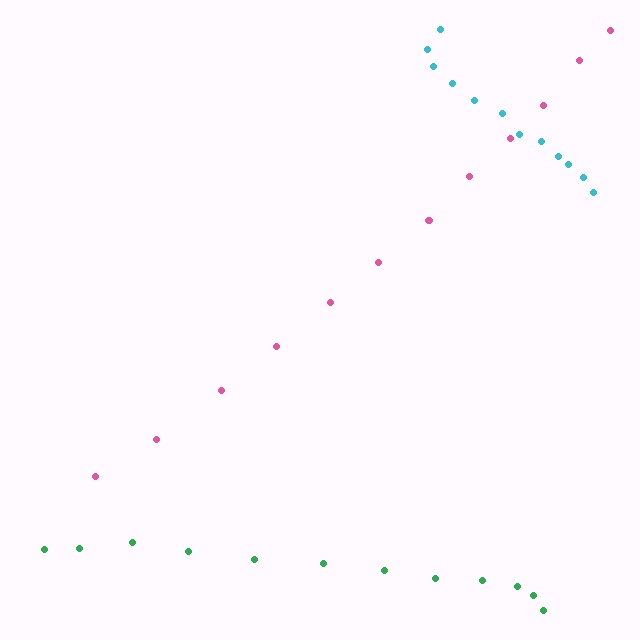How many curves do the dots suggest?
There are 3 distinct paths.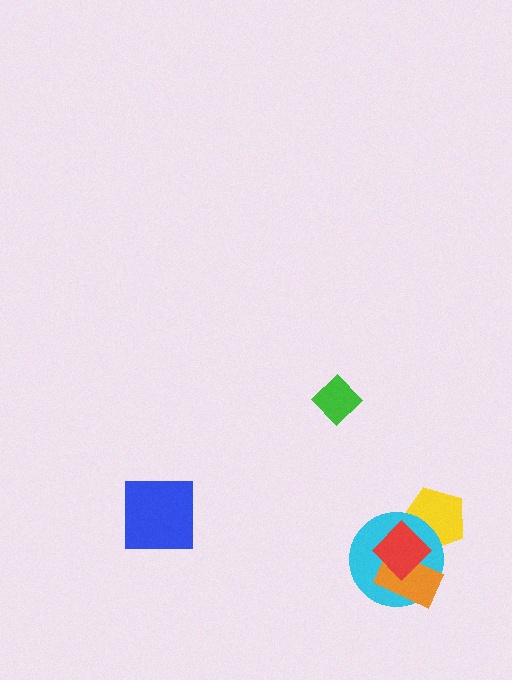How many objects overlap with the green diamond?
0 objects overlap with the green diamond.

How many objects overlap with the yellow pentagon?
2 objects overlap with the yellow pentagon.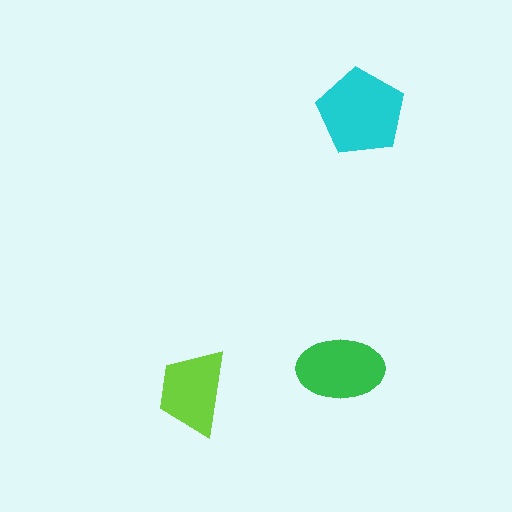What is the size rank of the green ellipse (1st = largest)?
2nd.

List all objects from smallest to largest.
The lime trapezoid, the green ellipse, the cyan pentagon.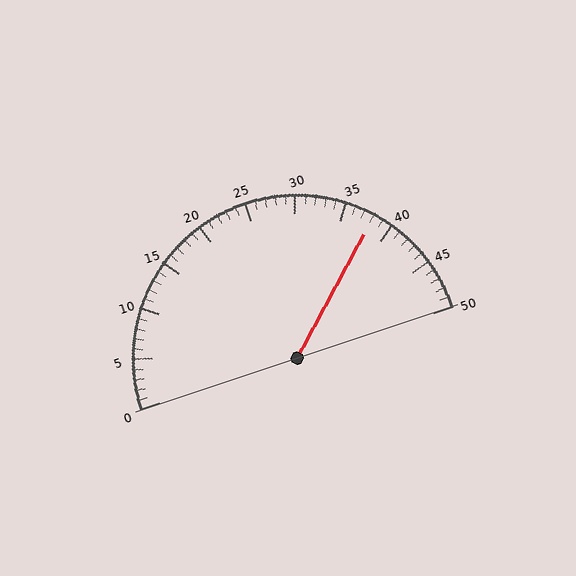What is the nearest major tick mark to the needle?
The nearest major tick mark is 40.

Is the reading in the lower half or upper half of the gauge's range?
The reading is in the upper half of the range (0 to 50).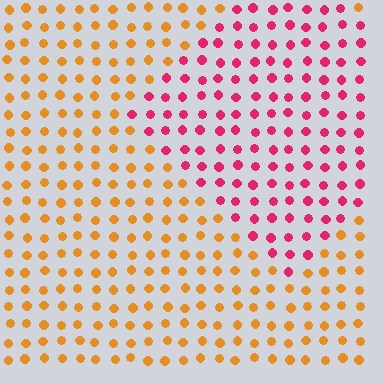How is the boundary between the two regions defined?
The boundary is defined purely by a slight shift in hue (about 56 degrees). Spacing, size, and orientation are identical on both sides.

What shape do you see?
I see a diamond.